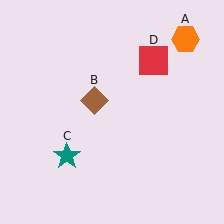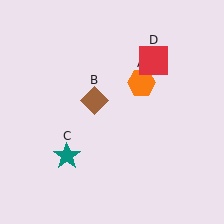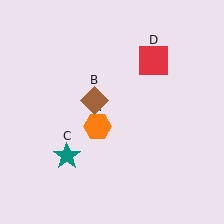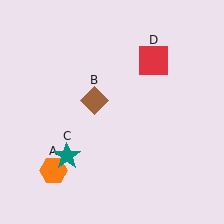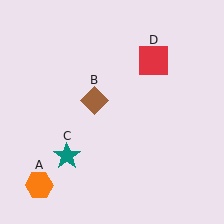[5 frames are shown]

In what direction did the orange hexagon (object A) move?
The orange hexagon (object A) moved down and to the left.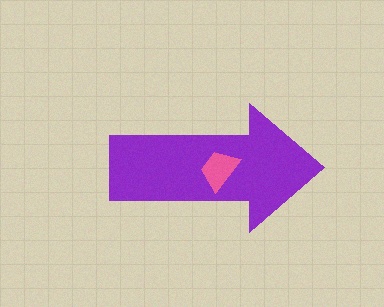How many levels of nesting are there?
2.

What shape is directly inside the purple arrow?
The pink trapezoid.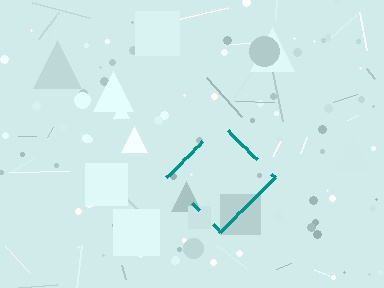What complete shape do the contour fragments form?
The contour fragments form a diamond.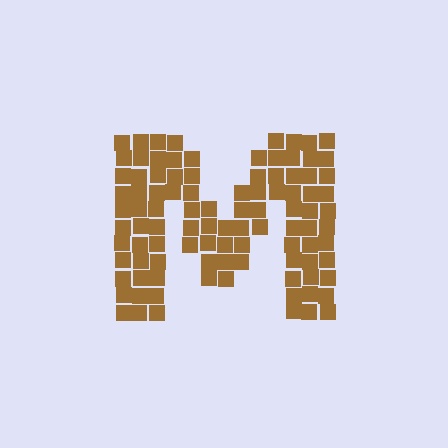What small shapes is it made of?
It is made of small squares.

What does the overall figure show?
The overall figure shows the letter M.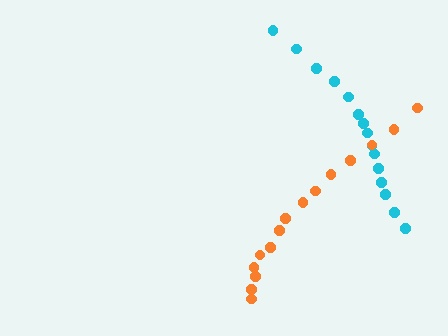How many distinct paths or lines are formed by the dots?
There are 2 distinct paths.